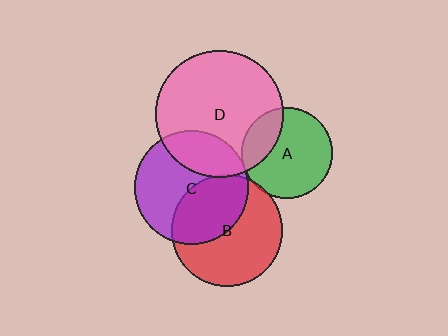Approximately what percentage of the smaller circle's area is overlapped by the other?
Approximately 25%.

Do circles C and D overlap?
Yes.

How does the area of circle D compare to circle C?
Approximately 1.3 times.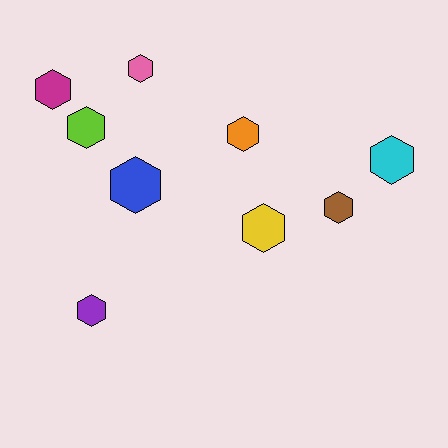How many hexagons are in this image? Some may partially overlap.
There are 9 hexagons.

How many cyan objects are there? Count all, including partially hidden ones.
There is 1 cyan object.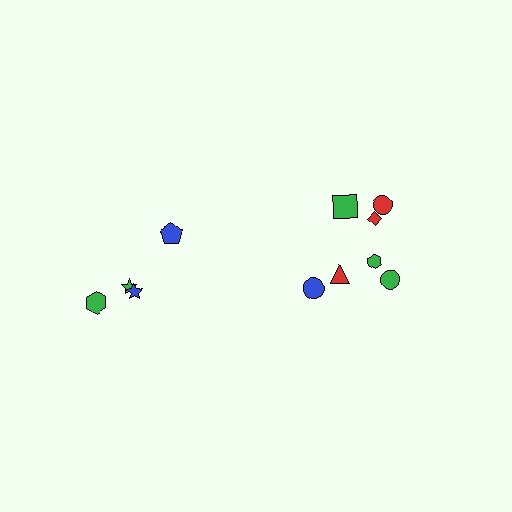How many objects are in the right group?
There are 7 objects.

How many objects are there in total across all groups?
There are 11 objects.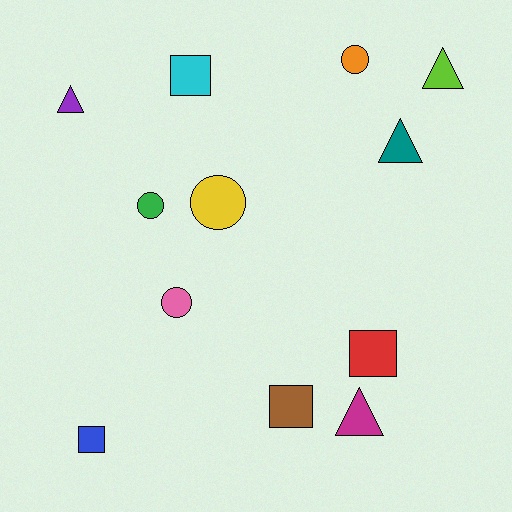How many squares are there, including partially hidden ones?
There are 4 squares.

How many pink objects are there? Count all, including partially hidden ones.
There is 1 pink object.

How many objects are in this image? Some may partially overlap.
There are 12 objects.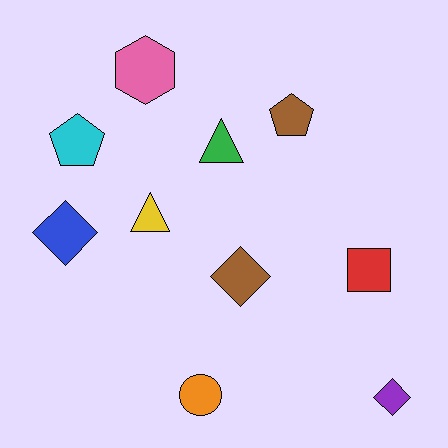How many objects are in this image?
There are 10 objects.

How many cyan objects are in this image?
There is 1 cyan object.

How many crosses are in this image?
There are no crosses.